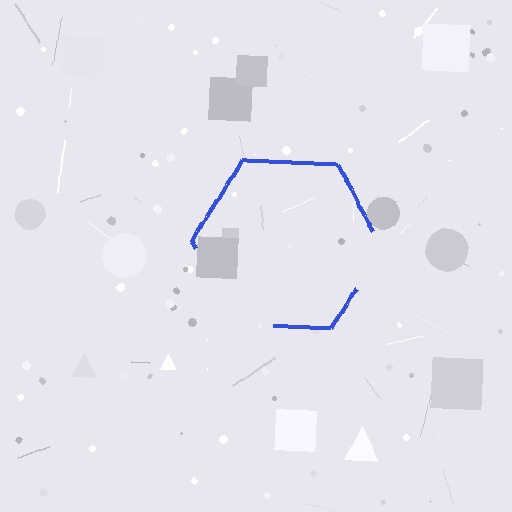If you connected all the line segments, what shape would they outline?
They would outline a hexagon.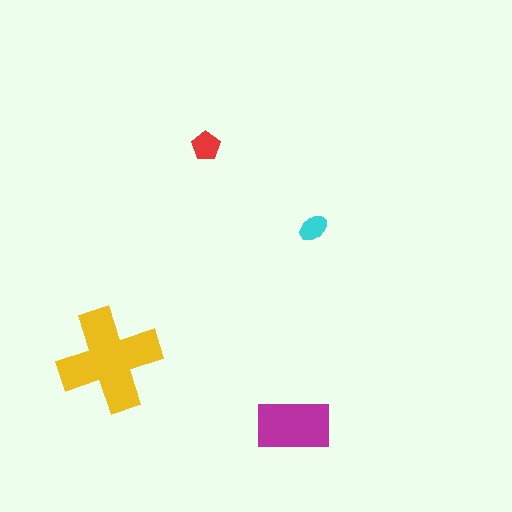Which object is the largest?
The yellow cross.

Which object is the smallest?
The cyan ellipse.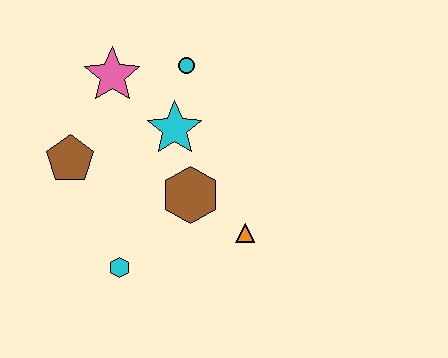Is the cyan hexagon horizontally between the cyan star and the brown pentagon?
Yes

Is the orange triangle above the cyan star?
No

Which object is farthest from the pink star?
The orange triangle is farthest from the pink star.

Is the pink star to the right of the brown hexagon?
No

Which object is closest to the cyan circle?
The cyan star is closest to the cyan circle.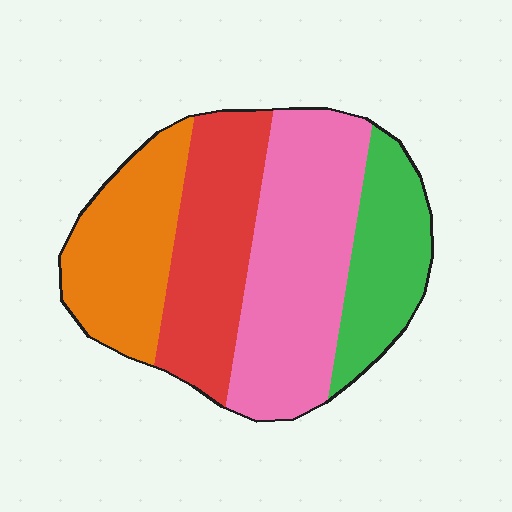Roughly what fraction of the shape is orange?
Orange takes up between a sixth and a third of the shape.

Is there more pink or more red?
Pink.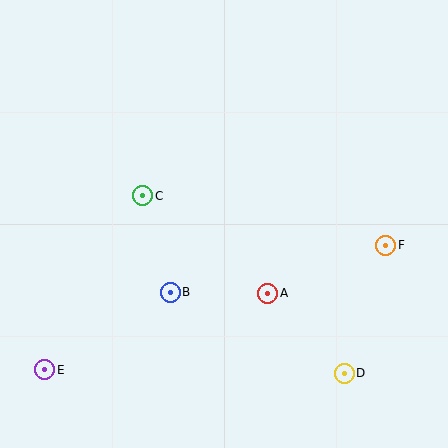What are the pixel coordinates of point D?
Point D is at (344, 373).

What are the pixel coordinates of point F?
Point F is at (386, 245).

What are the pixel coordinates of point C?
Point C is at (143, 196).